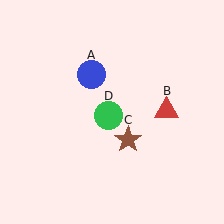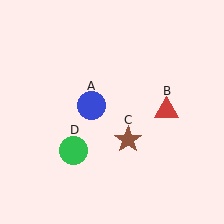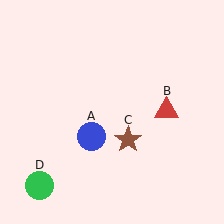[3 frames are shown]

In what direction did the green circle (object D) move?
The green circle (object D) moved down and to the left.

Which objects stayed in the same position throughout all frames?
Red triangle (object B) and brown star (object C) remained stationary.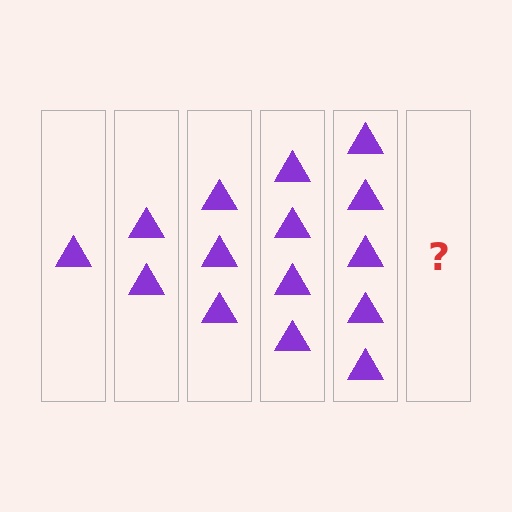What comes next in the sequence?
The next element should be 6 triangles.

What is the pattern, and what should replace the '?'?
The pattern is that each step adds one more triangle. The '?' should be 6 triangles.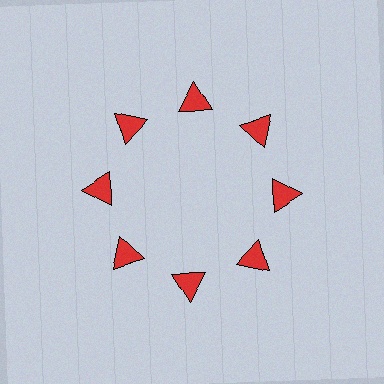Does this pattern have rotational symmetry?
Yes, this pattern has 8-fold rotational symmetry. It looks the same after rotating 45 degrees around the center.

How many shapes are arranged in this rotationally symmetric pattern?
There are 8 shapes, arranged in 8 groups of 1.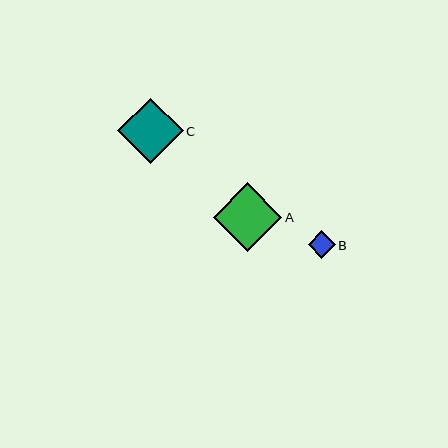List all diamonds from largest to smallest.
From largest to smallest: A, C, B.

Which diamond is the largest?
Diamond A is the largest with a size of approximately 68 pixels.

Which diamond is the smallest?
Diamond B is the smallest with a size of approximately 27 pixels.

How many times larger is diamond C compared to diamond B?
Diamond C is approximately 2.4 times the size of diamond B.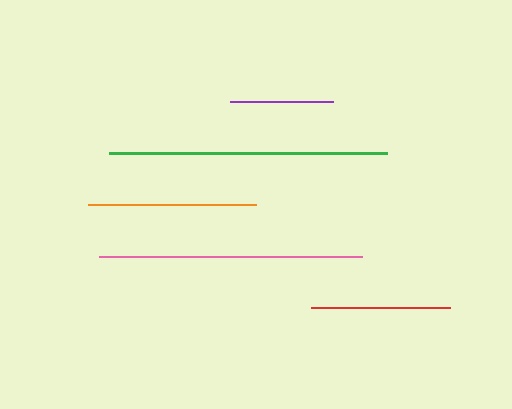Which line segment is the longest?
The green line is the longest at approximately 279 pixels.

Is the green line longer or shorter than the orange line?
The green line is longer than the orange line.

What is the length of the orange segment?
The orange segment is approximately 169 pixels long.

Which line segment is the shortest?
The purple line is the shortest at approximately 102 pixels.